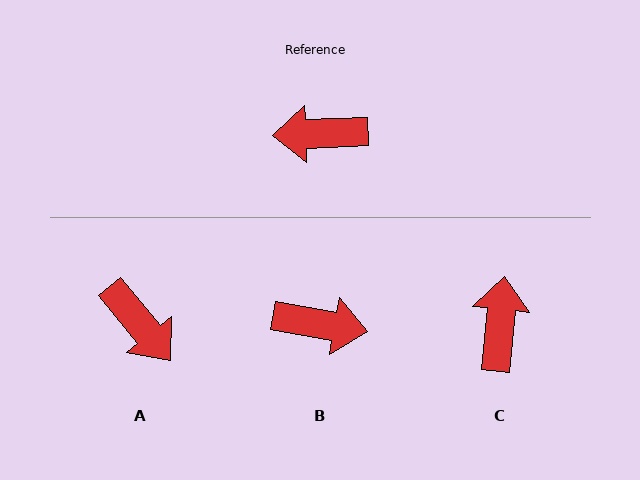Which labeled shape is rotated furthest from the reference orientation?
B, about 167 degrees away.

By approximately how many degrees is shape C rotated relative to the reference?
Approximately 98 degrees clockwise.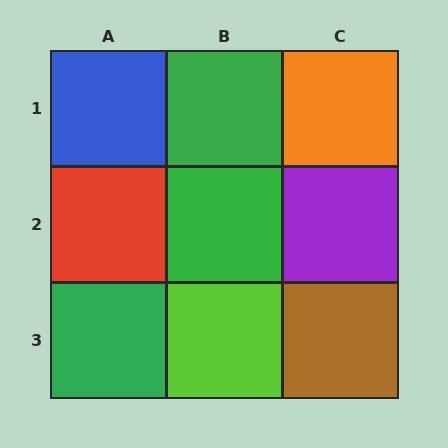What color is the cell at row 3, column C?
Brown.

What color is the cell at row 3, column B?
Lime.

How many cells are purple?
1 cell is purple.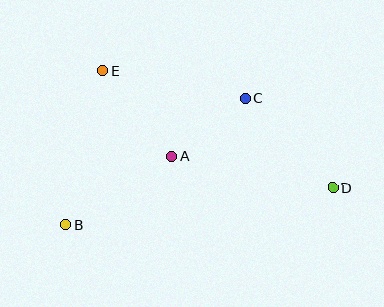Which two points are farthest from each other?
Points B and D are farthest from each other.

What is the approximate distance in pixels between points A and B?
The distance between A and B is approximately 126 pixels.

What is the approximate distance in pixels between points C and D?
The distance between C and D is approximately 125 pixels.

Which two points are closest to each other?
Points A and C are closest to each other.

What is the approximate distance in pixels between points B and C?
The distance between B and C is approximately 220 pixels.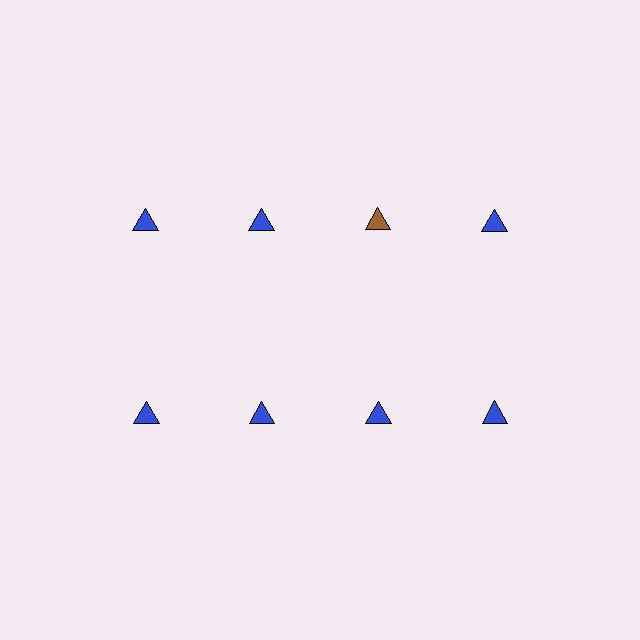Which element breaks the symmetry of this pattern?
The brown triangle in the top row, center column breaks the symmetry. All other shapes are blue triangles.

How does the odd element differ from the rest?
It has a different color: brown instead of blue.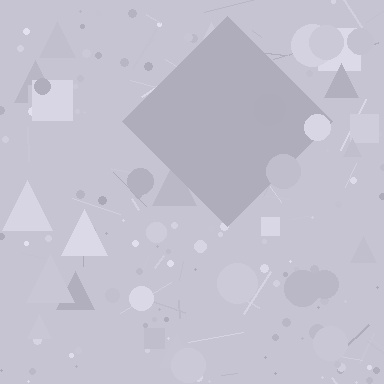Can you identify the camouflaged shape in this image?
The camouflaged shape is a diamond.